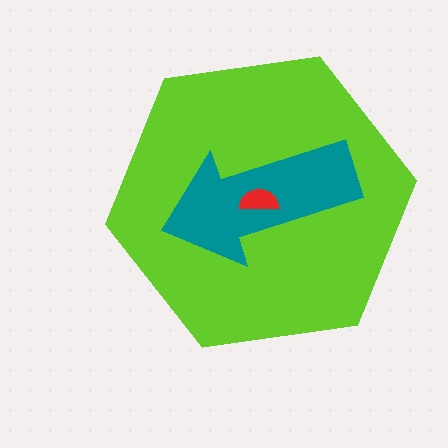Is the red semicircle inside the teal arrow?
Yes.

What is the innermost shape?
The red semicircle.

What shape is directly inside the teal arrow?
The red semicircle.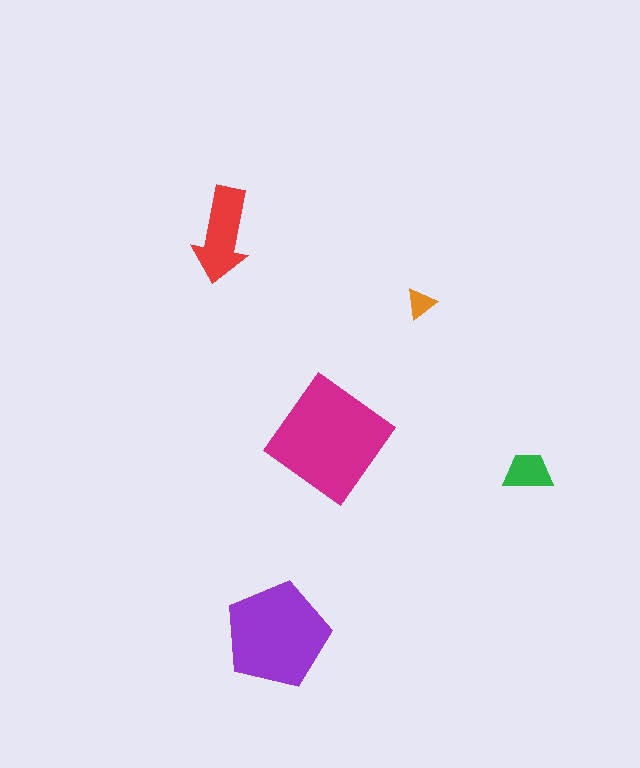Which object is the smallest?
The orange triangle.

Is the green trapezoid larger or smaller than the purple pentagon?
Smaller.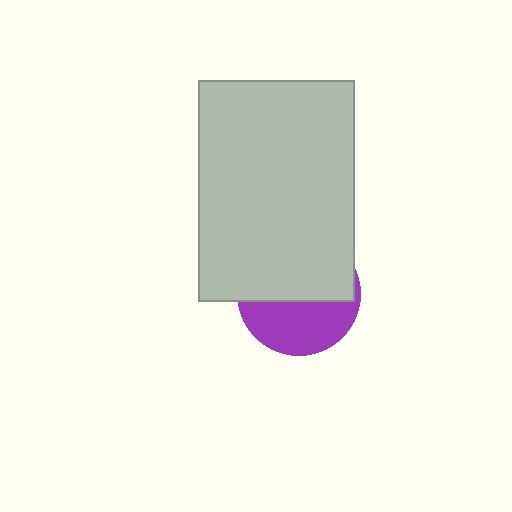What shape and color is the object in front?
The object in front is a light gray rectangle.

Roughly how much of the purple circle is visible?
A small part of it is visible (roughly 43%).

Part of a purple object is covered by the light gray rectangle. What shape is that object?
It is a circle.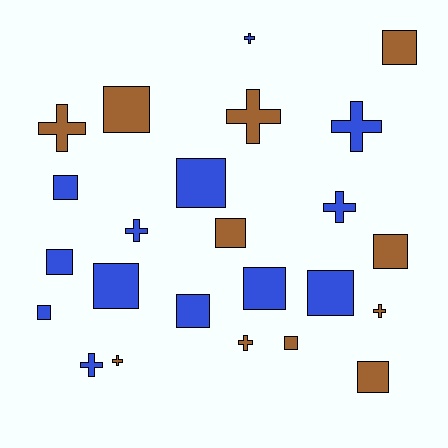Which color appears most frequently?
Blue, with 13 objects.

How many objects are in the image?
There are 24 objects.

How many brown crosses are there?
There are 5 brown crosses.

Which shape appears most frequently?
Square, with 14 objects.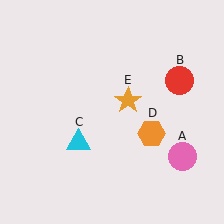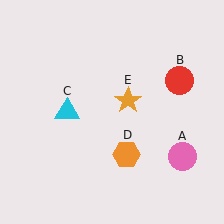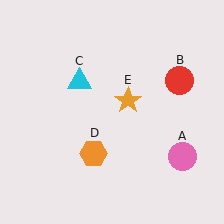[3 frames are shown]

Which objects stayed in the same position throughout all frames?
Pink circle (object A) and red circle (object B) and orange star (object E) remained stationary.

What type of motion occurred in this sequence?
The cyan triangle (object C), orange hexagon (object D) rotated clockwise around the center of the scene.